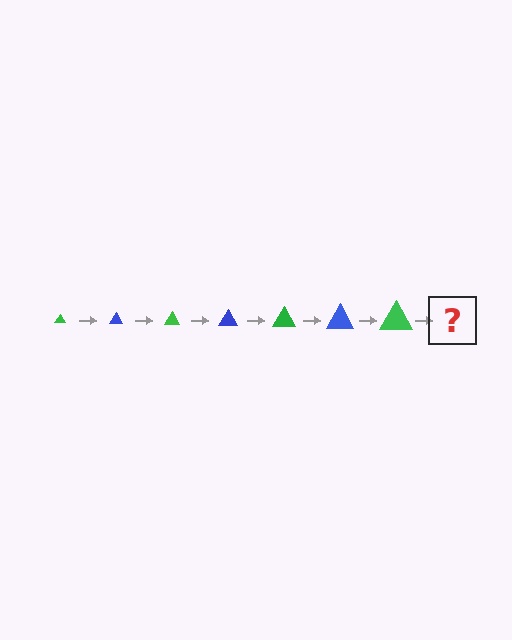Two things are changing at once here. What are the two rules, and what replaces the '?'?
The two rules are that the triangle grows larger each step and the color cycles through green and blue. The '?' should be a blue triangle, larger than the previous one.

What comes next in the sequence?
The next element should be a blue triangle, larger than the previous one.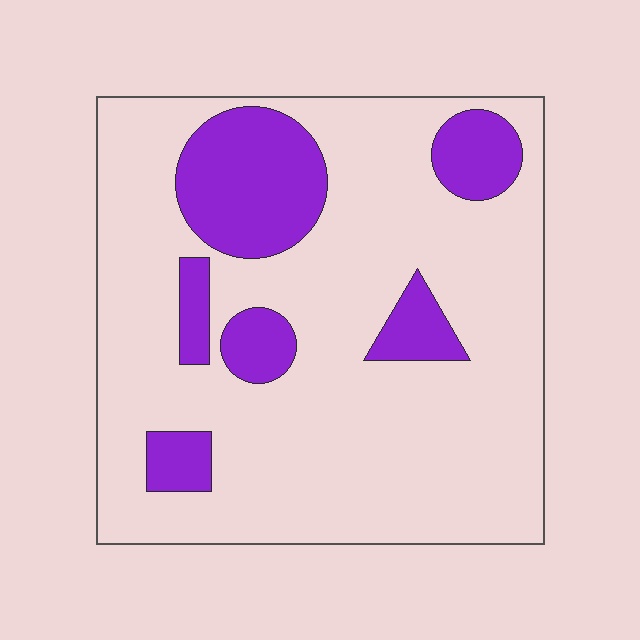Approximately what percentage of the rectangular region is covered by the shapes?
Approximately 20%.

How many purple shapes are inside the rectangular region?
6.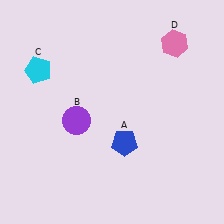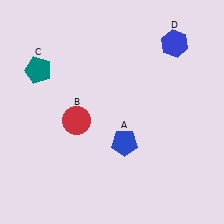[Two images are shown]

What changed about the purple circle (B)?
In Image 1, B is purple. In Image 2, it changed to red.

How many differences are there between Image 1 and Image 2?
There are 3 differences between the two images.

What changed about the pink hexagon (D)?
In Image 1, D is pink. In Image 2, it changed to blue.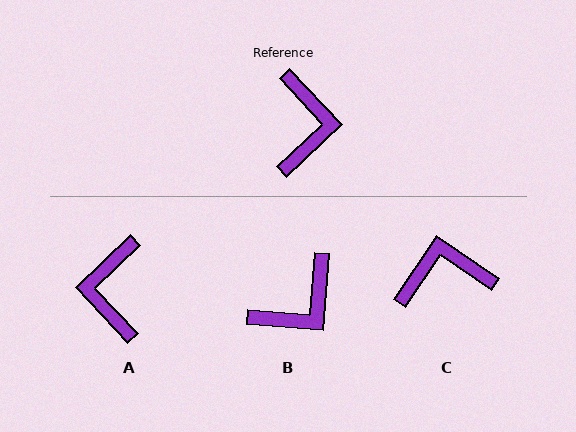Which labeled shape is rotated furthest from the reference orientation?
A, about 180 degrees away.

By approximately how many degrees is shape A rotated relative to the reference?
Approximately 180 degrees clockwise.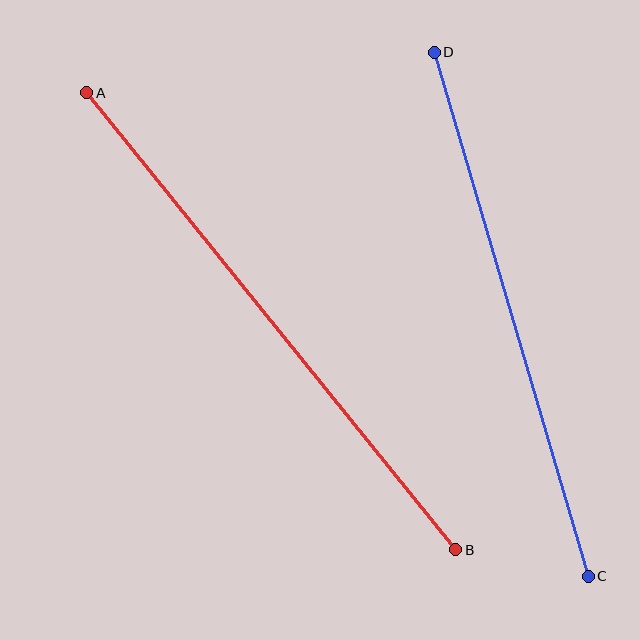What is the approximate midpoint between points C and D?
The midpoint is at approximately (511, 314) pixels.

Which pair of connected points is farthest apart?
Points A and B are farthest apart.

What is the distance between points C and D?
The distance is approximately 546 pixels.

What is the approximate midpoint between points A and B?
The midpoint is at approximately (271, 321) pixels.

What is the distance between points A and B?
The distance is approximately 588 pixels.